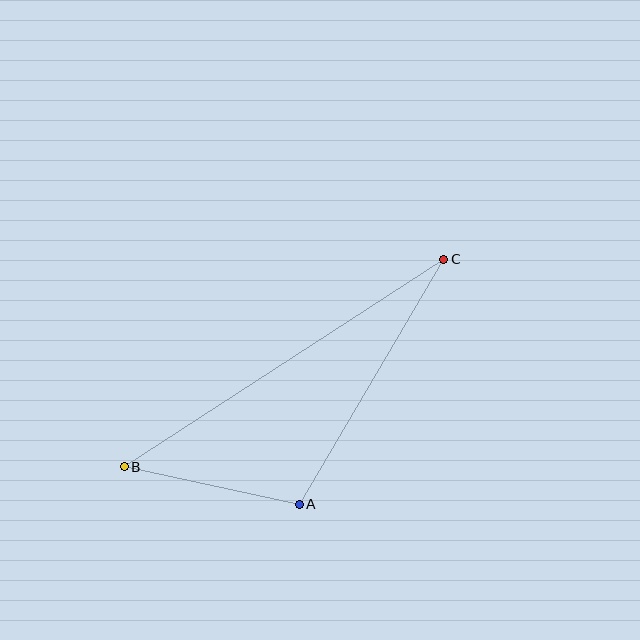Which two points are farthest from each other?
Points B and C are farthest from each other.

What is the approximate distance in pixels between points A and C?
The distance between A and C is approximately 285 pixels.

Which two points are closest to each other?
Points A and B are closest to each other.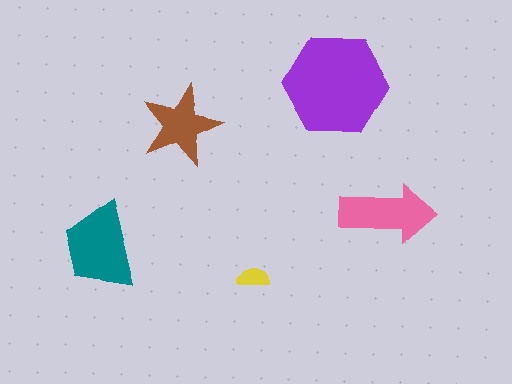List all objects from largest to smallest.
The purple hexagon, the teal trapezoid, the pink arrow, the brown star, the yellow semicircle.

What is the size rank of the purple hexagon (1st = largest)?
1st.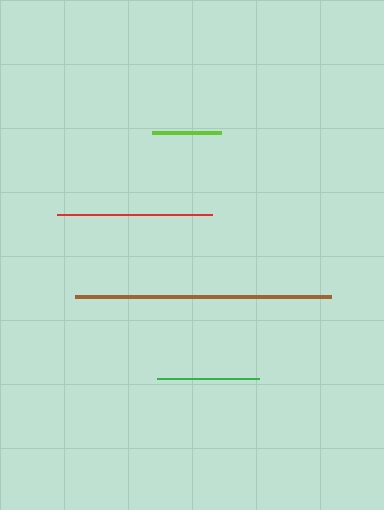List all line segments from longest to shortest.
From longest to shortest: brown, red, green, lime.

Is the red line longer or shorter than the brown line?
The brown line is longer than the red line.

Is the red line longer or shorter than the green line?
The red line is longer than the green line.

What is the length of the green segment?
The green segment is approximately 102 pixels long.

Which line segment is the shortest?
The lime line is the shortest at approximately 69 pixels.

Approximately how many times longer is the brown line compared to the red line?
The brown line is approximately 1.7 times the length of the red line.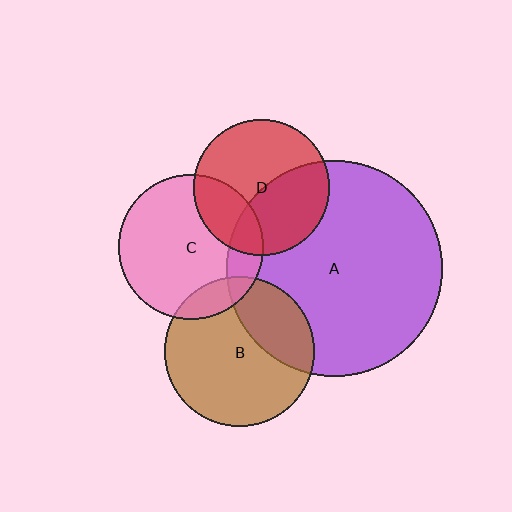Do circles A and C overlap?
Yes.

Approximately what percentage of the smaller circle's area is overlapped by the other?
Approximately 15%.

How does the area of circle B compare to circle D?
Approximately 1.2 times.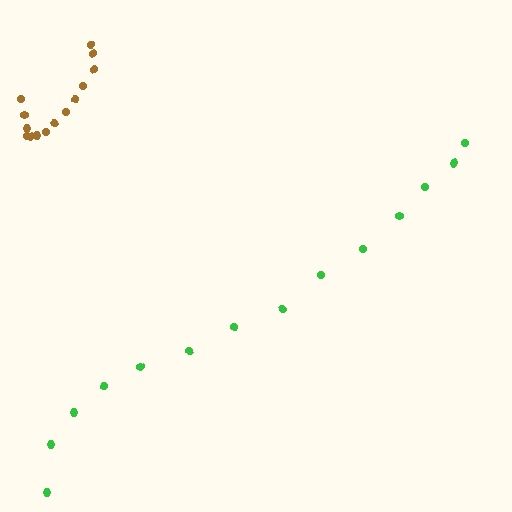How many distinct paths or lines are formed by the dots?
There are 2 distinct paths.